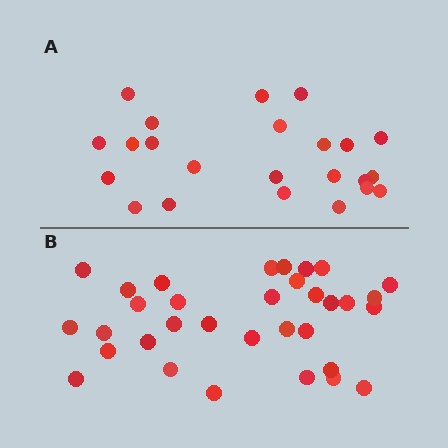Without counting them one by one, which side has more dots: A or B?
Region B (the bottom region) has more dots.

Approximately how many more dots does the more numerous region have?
Region B has roughly 10 or so more dots than region A.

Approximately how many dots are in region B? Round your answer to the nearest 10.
About 30 dots. (The exact count is 33, which rounds to 30.)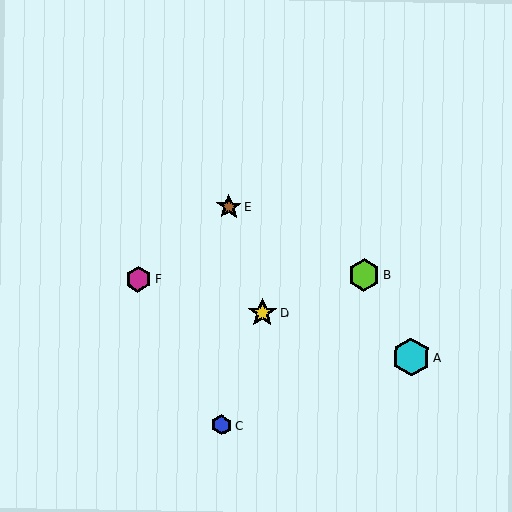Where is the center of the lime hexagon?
The center of the lime hexagon is at (364, 275).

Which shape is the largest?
The cyan hexagon (labeled A) is the largest.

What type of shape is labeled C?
Shape C is a blue hexagon.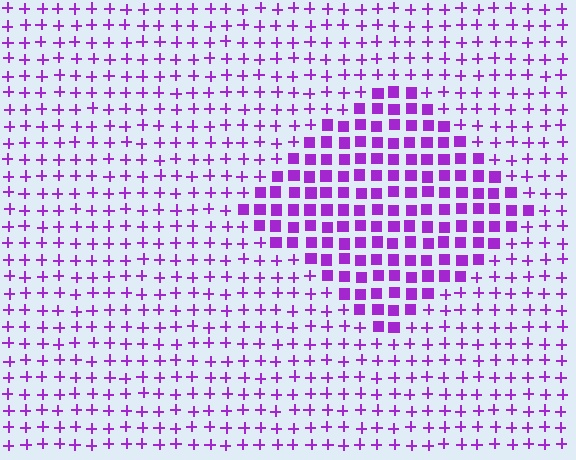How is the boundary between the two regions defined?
The boundary is defined by a change in element shape: squares inside vs. plus signs outside. All elements share the same color and spacing.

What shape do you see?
I see a diamond.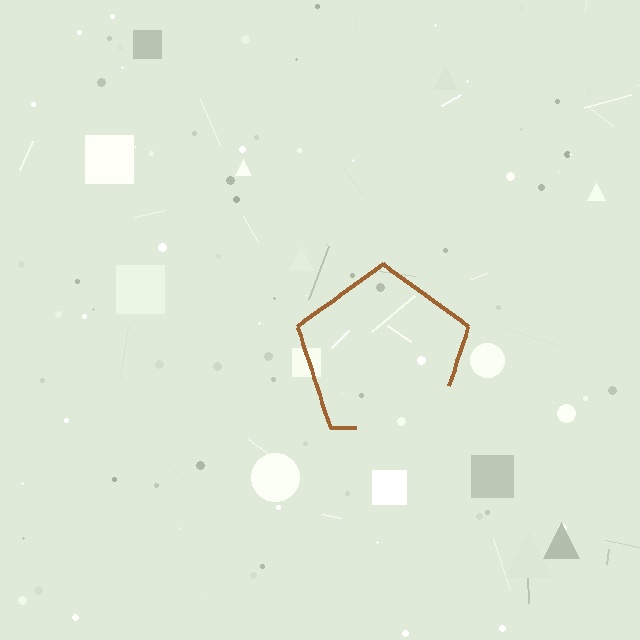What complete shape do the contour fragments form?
The contour fragments form a pentagon.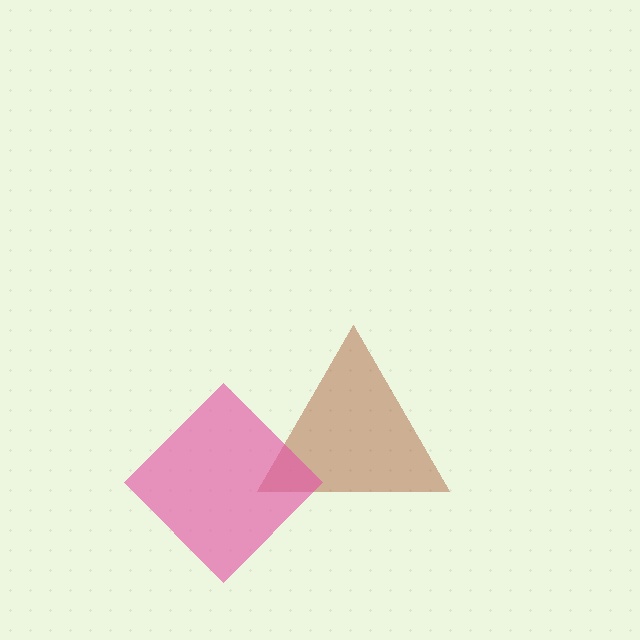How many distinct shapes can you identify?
There are 2 distinct shapes: a brown triangle, a pink diamond.